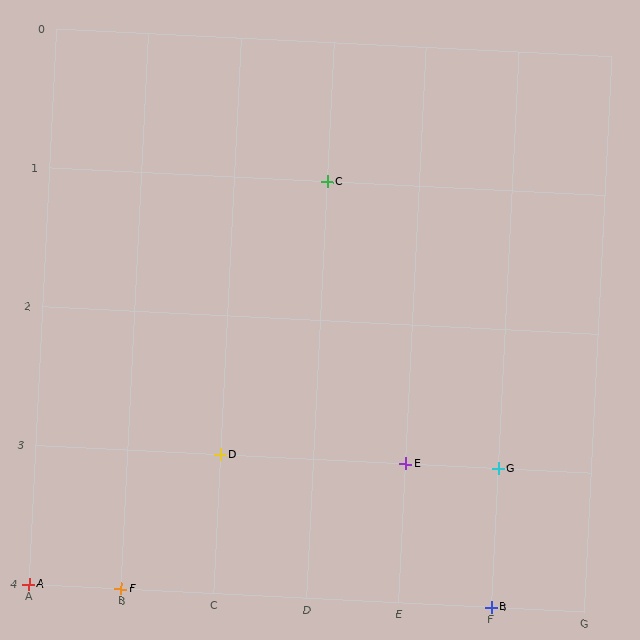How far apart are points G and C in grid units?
Points G and C are 2 columns and 2 rows apart (about 2.8 grid units diagonally).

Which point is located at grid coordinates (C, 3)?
Point D is at (C, 3).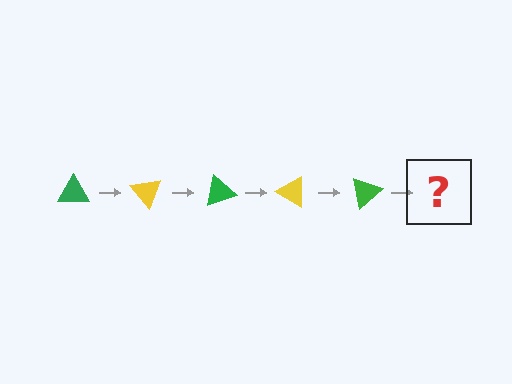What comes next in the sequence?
The next element should be a yellow triangle, rotated 250 degrees from the start.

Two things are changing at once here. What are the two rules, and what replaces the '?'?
The two rules are that it rotates 50 degrees each step and the color cycles through green and yellow. The '?' should be a yellow triangle, rotated 250 degrees from the start.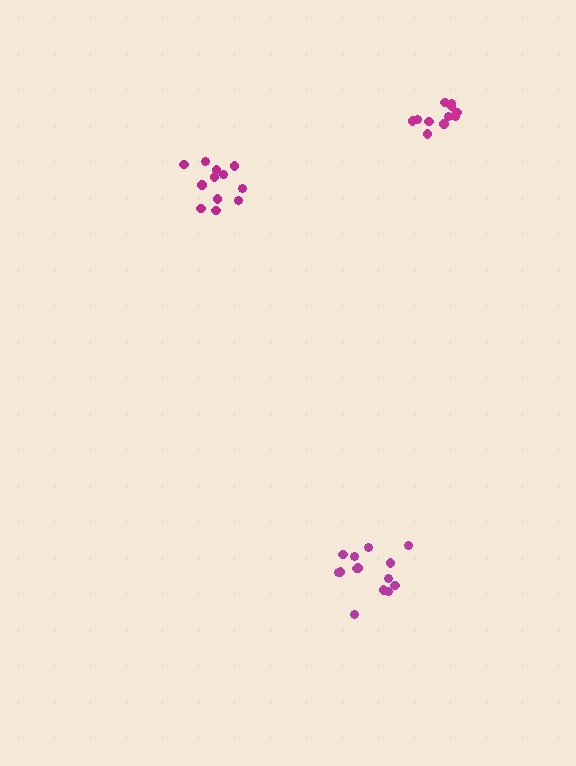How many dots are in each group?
Group 1: 14 dots, Group 2: 12 dots, Group 3: 11 dots (37 total).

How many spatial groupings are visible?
There are 3 spatial groupings.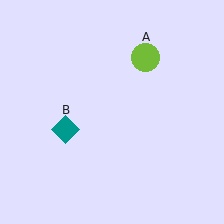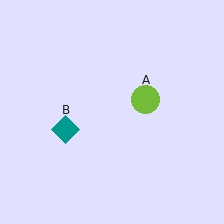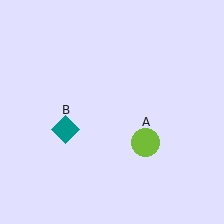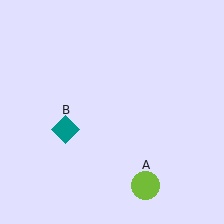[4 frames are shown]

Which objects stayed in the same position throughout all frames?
Teal diamond (object B) remained stationary.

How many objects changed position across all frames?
1 object changed position: lime circle (object A).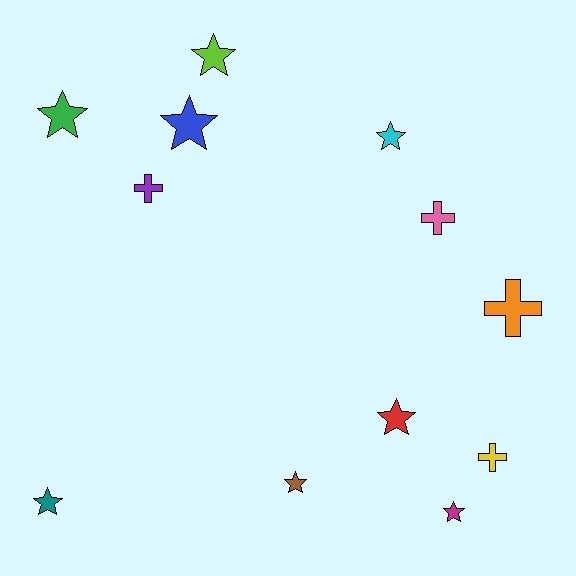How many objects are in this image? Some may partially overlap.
There are 12 objects.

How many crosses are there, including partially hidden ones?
There are 4 crosses.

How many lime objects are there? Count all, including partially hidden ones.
There is 1 lime object.